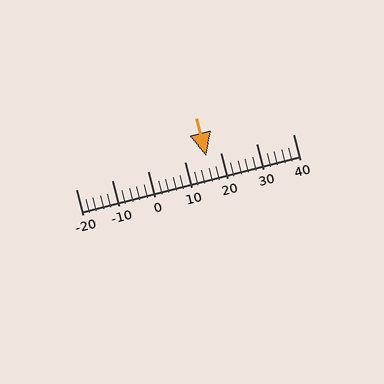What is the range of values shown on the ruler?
The ruler shows values from -20 to 40.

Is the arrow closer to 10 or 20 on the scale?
The arrow is closer to 20.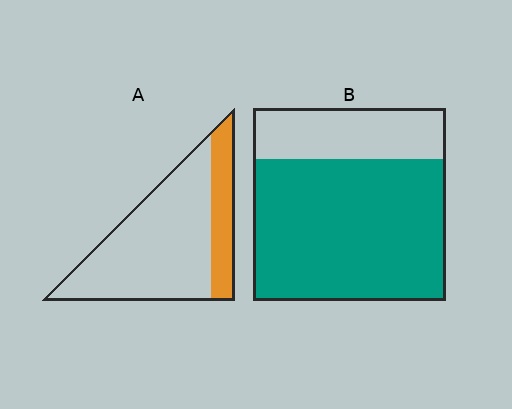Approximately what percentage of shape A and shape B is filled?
A is approximately 25% and B is approximately 75%.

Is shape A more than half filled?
No.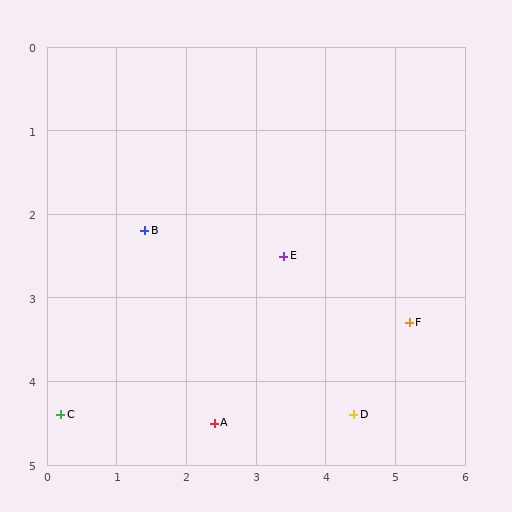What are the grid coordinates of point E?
Point E is at approximately (3.4, 2.5).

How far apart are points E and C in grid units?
Points E and C are about 3.7 grid units apart.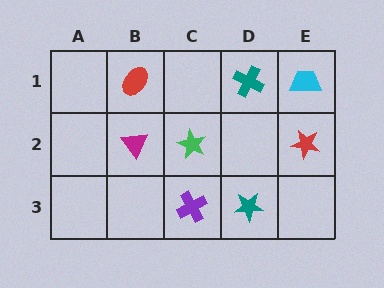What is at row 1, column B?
A red ellipse.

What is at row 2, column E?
A red star.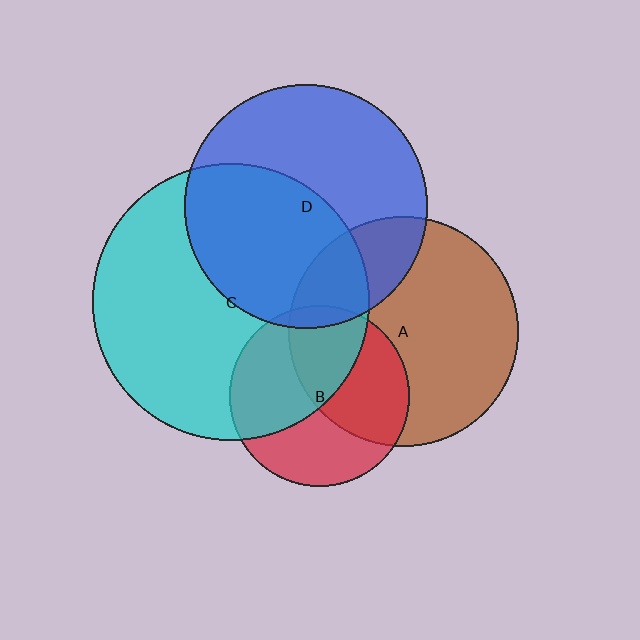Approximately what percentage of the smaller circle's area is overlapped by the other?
Approximately 50%.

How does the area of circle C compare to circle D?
Approximately 1.3 times.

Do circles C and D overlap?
Yes.